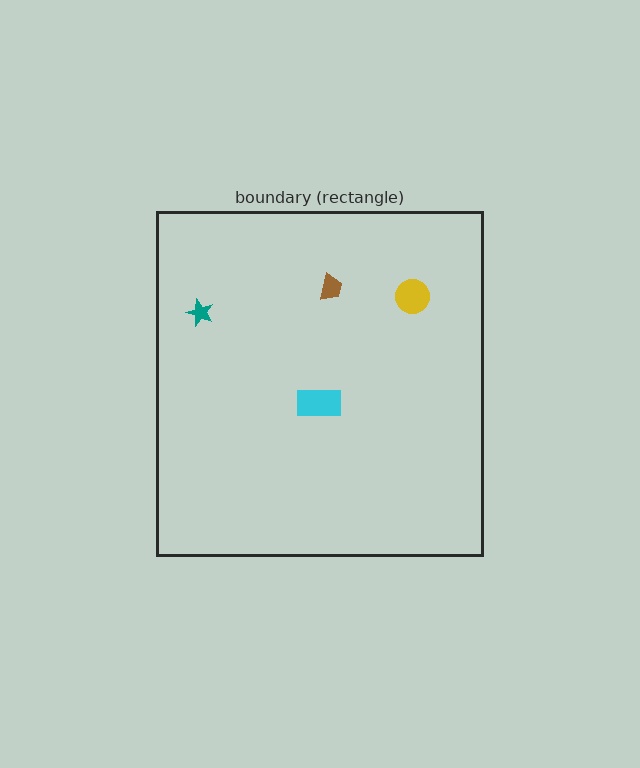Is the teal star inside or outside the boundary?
Inside.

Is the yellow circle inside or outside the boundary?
Inside.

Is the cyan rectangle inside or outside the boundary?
Inside.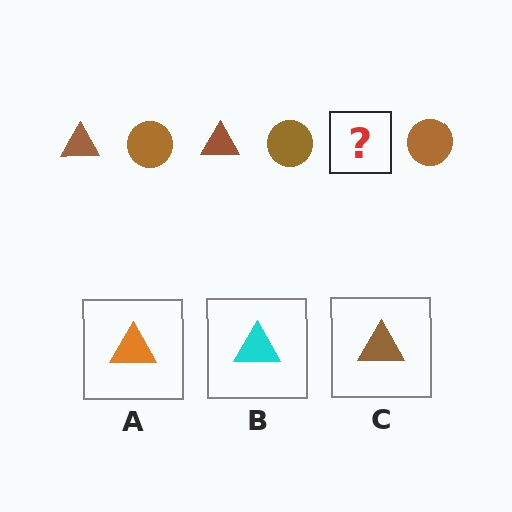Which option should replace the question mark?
Option C.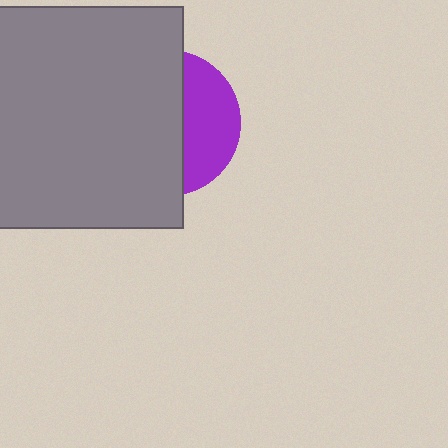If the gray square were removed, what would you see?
You would see the complete purple circle.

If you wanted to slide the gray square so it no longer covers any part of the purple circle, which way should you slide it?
Slide it left — that is the most direct way to separate the two shapes.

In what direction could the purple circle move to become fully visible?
The purple circle could move right. That would shift it out from behind the gray square entirely.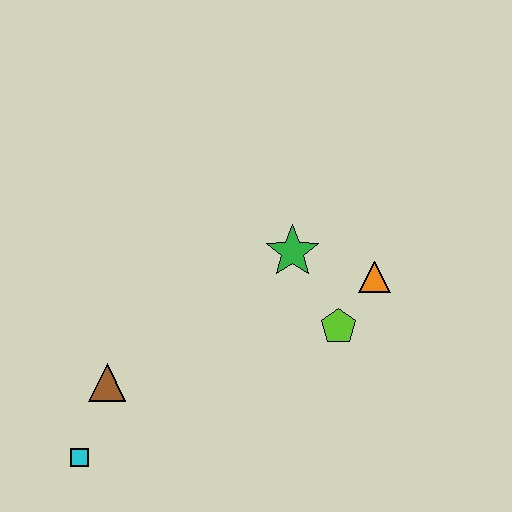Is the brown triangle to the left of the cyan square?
No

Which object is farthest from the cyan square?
The orange triangle is farthest from the cyan square.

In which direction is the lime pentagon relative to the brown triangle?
The lime pentagon is to the right of the brown triangle.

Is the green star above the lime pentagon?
Yes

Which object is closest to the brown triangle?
The cyan square is closest to the brown triangle.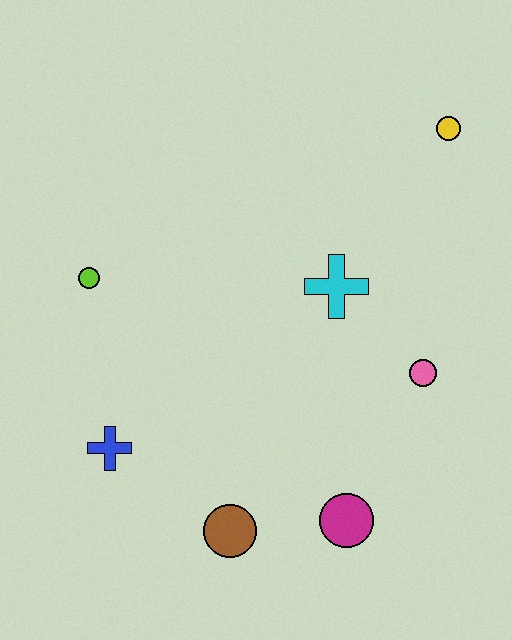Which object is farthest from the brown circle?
The yellow circle is farthest from the brown circle.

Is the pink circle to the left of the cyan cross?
No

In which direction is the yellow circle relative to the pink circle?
The yellow circle is above the pink circle.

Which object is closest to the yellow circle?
The cyan cross is closest to the yellow circle.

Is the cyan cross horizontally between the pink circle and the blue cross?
Yes